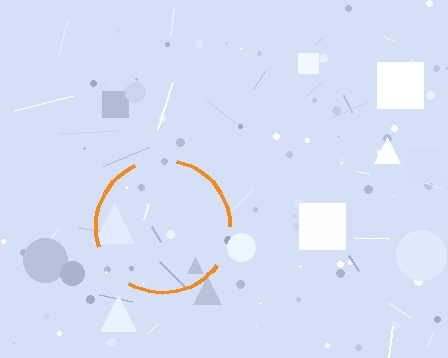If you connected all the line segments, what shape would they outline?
They would outline a circle.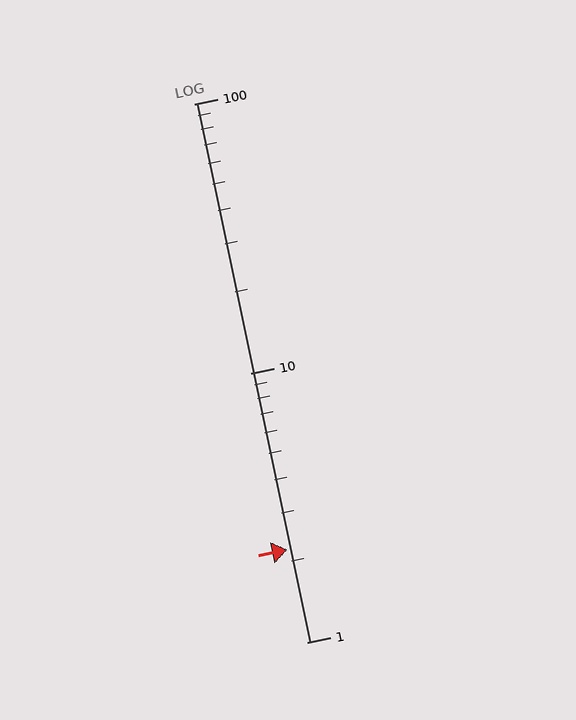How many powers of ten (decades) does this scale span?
The scale spans 2 decades, from 1 to 100.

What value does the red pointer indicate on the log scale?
The pointer indicates approximately 2.2.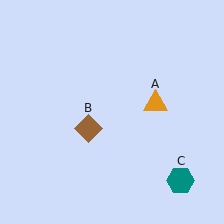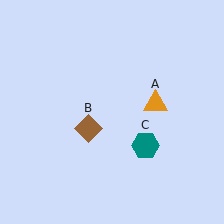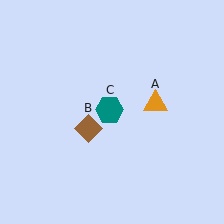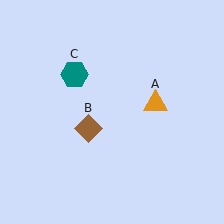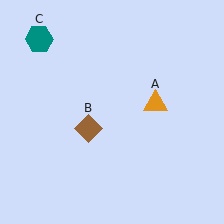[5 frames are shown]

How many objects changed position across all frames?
1 object changed position: teal hexagon (object C).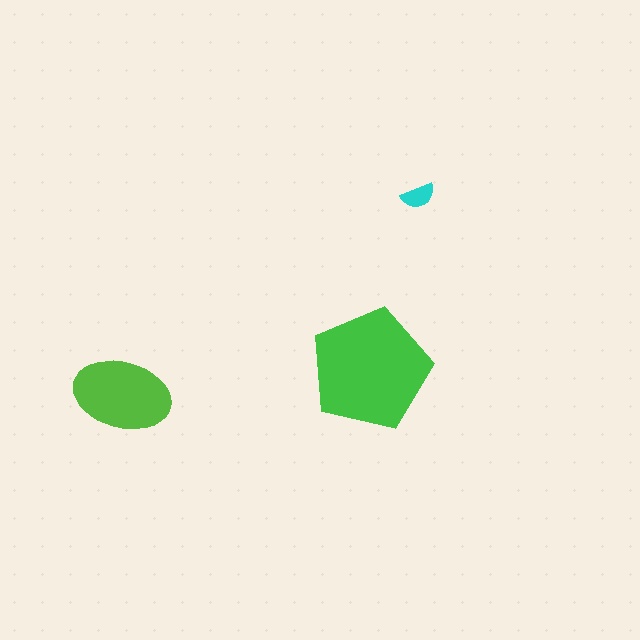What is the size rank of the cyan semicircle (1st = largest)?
3rd.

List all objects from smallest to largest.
The cyan semicircle, the lime ellipse, the green pentagon.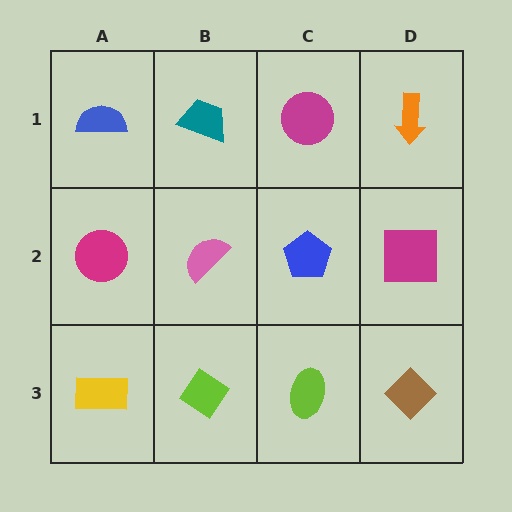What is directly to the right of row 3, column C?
A brown diamond.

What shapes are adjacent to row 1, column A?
A magenta circle (row 2, column A), a teal trapezoid (row 1, column B).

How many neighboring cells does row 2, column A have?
3.